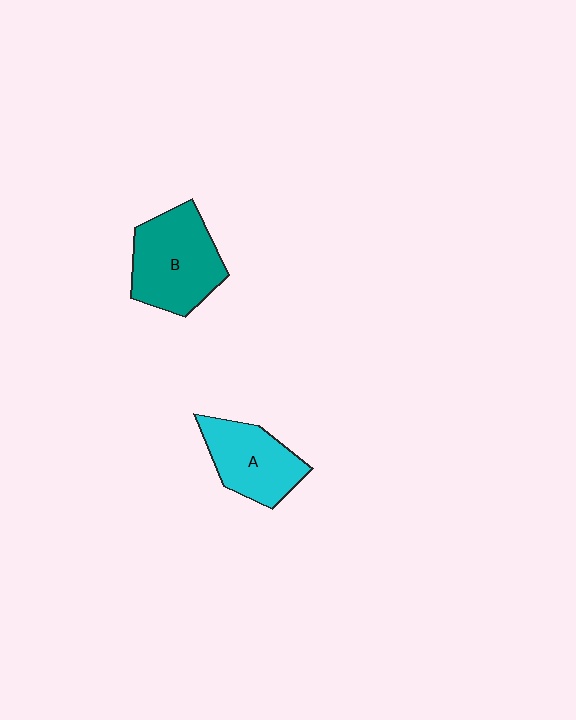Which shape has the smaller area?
Shape A (cyan).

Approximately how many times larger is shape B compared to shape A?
Approximately 1.3 times.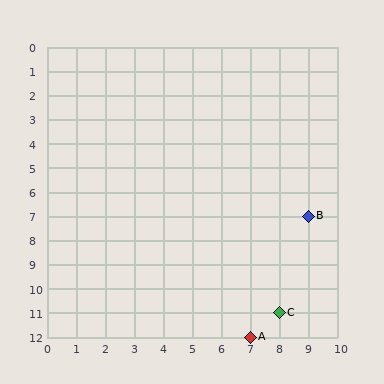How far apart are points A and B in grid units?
Points A and B are 2 columns and 5 rows apart (about 5.4 grid units diagonally).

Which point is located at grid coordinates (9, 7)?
Point B is at (9, 7).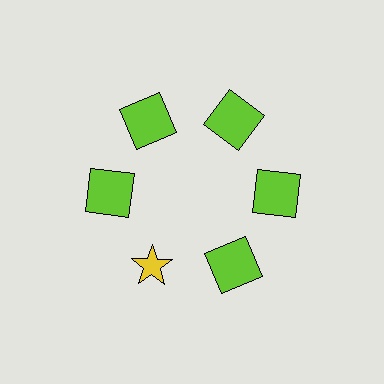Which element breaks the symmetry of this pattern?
The yellow star at roughly the 7 o'clock position breaks the symmetry. All other shapes are lime squares.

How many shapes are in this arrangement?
There are 6 shapes arranged in a ring pattern.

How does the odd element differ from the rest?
It differs in both color (yellow instead of lime) and shape (star instead of square).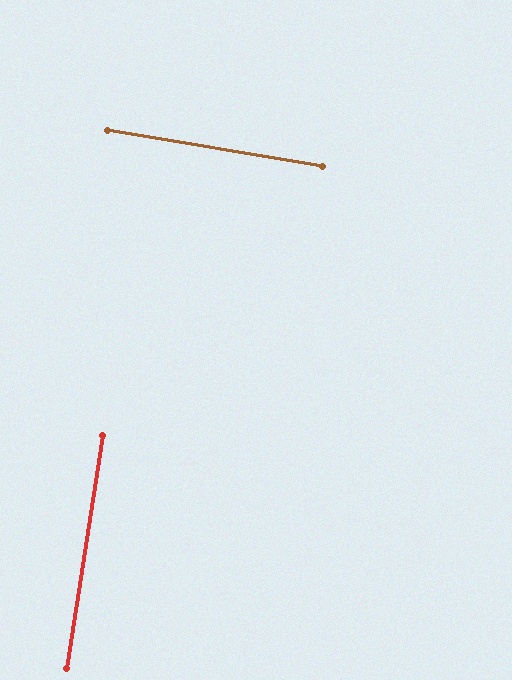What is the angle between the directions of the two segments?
Approximately 89 degrees.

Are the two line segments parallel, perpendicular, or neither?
Perpendicular — they meet at approximately 89°.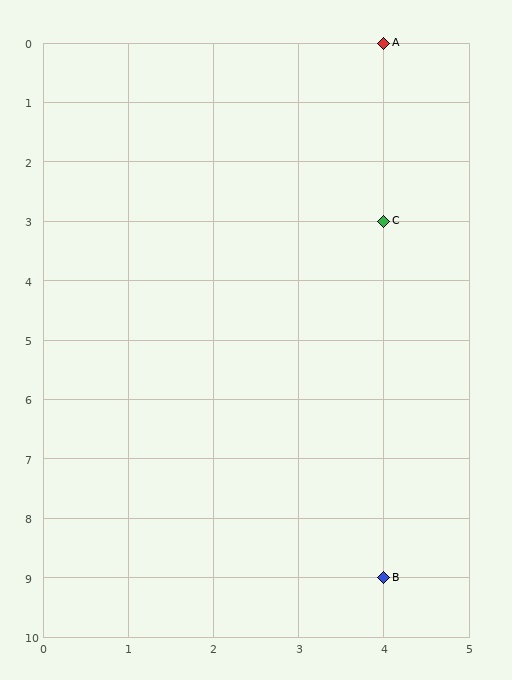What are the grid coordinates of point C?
Point C is at grid coordinates (4, 3).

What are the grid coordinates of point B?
Point B is at grid coordinates (4, 9).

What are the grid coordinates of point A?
Point A is at grid coordinates (4, 0).